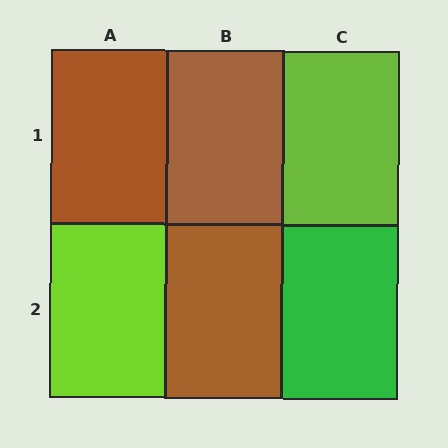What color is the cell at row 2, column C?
Green.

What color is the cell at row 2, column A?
Lime.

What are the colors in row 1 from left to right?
Brown, brown, lime.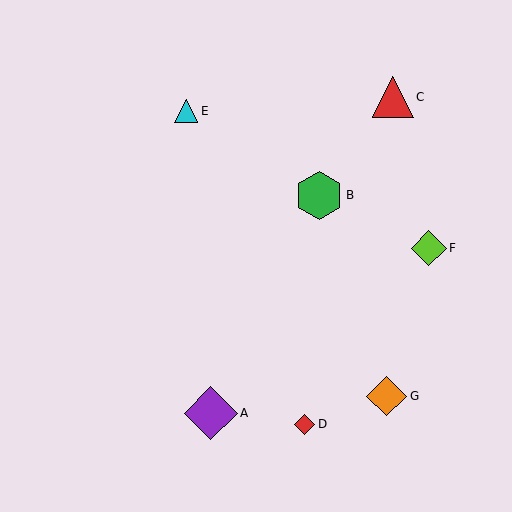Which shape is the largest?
The purple diamond (labeled A) is the largest.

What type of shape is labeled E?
Shape E is a cyan triangle.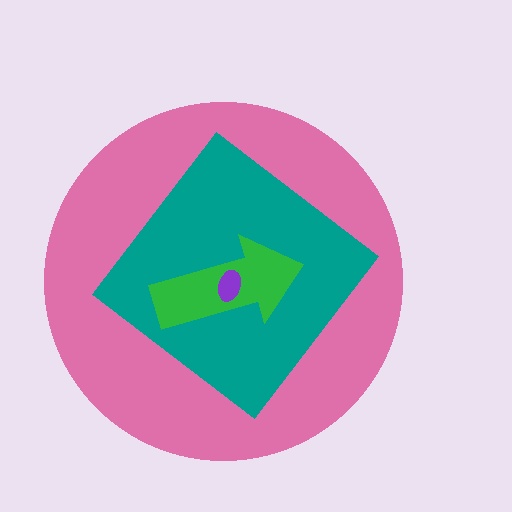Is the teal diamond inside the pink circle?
Yes.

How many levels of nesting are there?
4.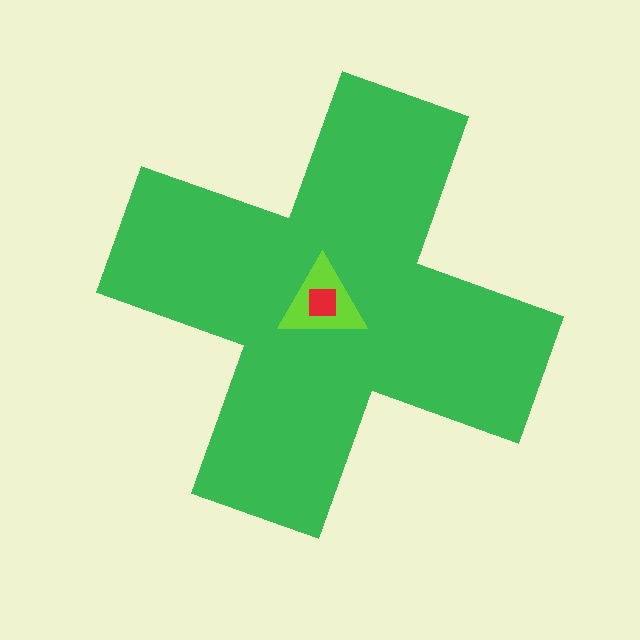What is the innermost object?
The red square.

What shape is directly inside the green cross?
The lime triangle.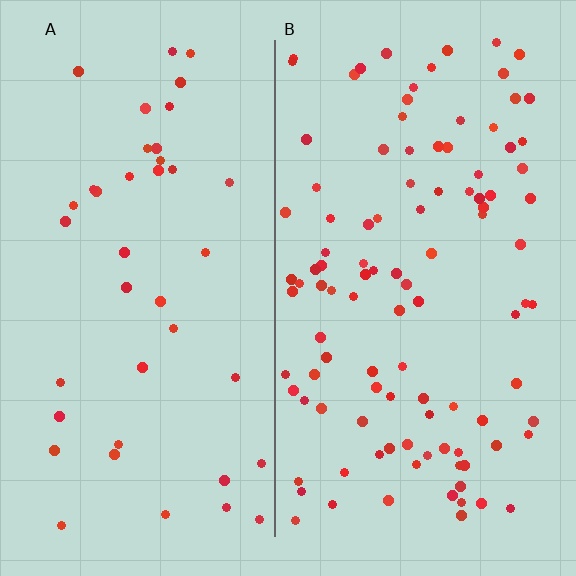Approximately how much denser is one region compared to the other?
Approximately 2.6× — region B over region A.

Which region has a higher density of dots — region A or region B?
B (the right).